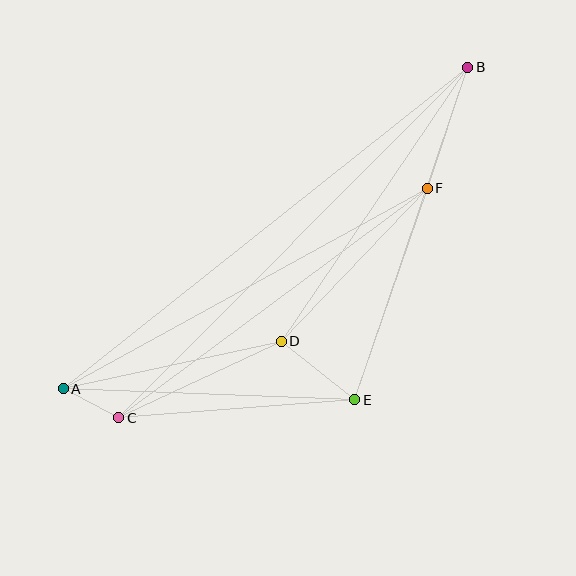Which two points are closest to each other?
Points A and C are closest to each other.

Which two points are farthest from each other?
Points A and B are farthest from each other.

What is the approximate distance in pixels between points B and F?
The distance between B and F is approximately 128 pixels.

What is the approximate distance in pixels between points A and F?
The distance between A and F is approximately 415 pixels.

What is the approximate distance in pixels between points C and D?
The distance between C and D is approximately 180 pixels.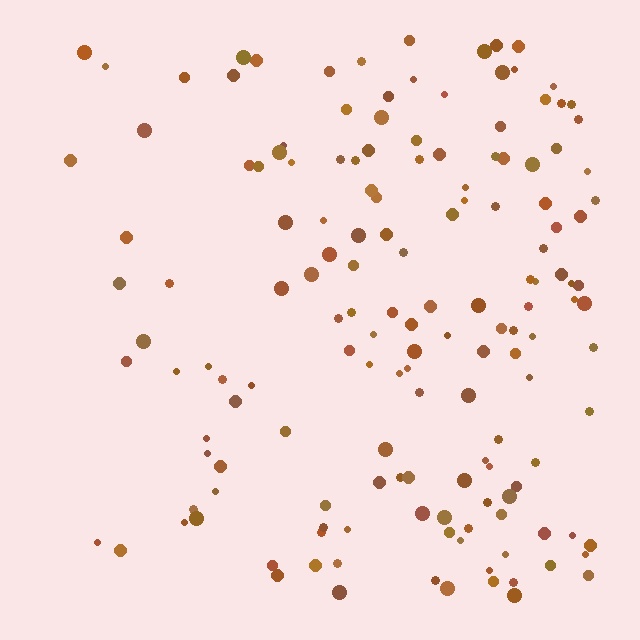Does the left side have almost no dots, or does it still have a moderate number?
Still a moderate number, just noticeably fewer than the right.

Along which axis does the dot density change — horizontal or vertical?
Horizontal.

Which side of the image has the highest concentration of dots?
The right.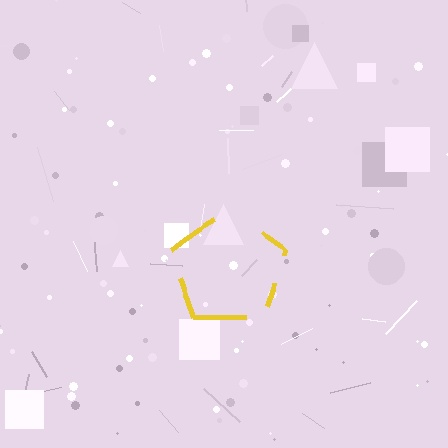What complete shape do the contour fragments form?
The contour fragments form a pentagon.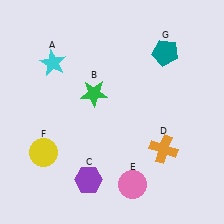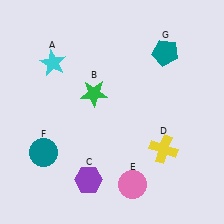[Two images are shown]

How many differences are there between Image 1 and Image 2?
There are 2 differences between the two images.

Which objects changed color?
D changed from orange to yellow. F changed from yellow to teal.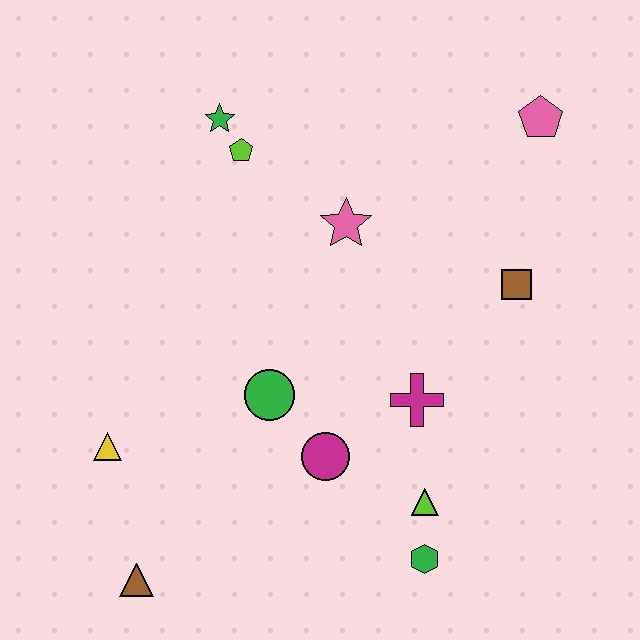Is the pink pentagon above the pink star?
Yes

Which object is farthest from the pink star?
The brown triangle is farthest from the pink star.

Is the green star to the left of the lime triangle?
Yes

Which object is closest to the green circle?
The magenta circle is closest to the green circle.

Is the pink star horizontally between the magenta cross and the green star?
Yes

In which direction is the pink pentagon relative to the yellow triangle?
The pink pentagon is to the right of the yellow triangle.